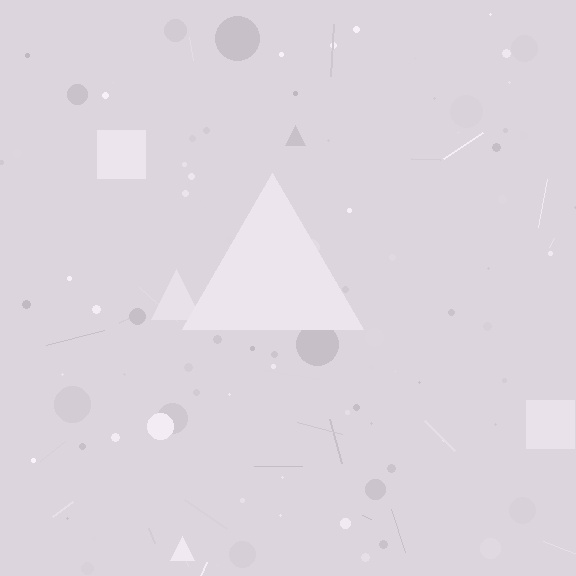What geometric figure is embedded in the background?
A triangle is embedded in the background.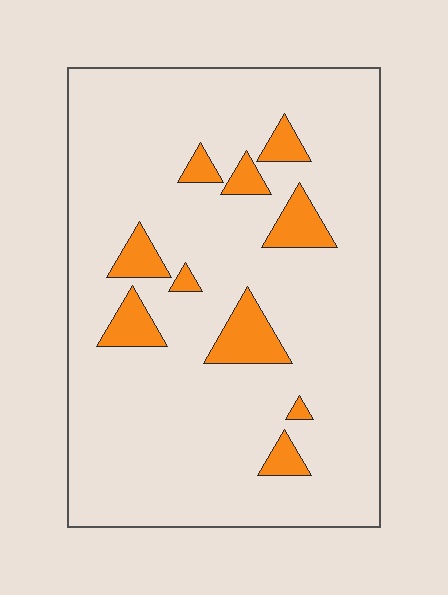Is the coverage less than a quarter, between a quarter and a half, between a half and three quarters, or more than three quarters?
Less than a quarter.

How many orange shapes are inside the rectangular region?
10.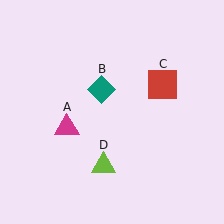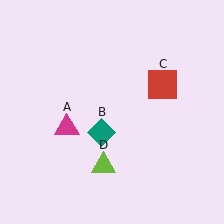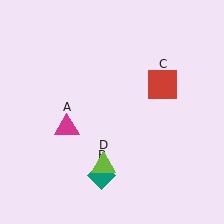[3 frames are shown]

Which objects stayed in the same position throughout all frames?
Magenta triangle (object A) and red square (object C) and lime triangle (object D) remained stationary.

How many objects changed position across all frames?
1 object changed position: teal diamond (object B).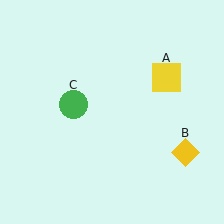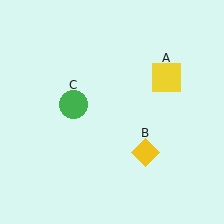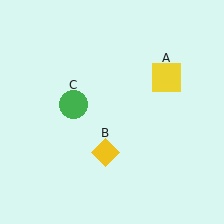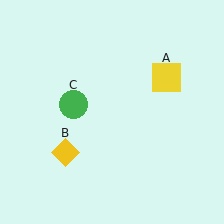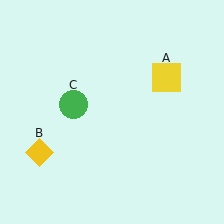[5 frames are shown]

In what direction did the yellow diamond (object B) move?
The yellow diamond (object B) moved left.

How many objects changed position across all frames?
1 object changed position: yellow diamond (object B).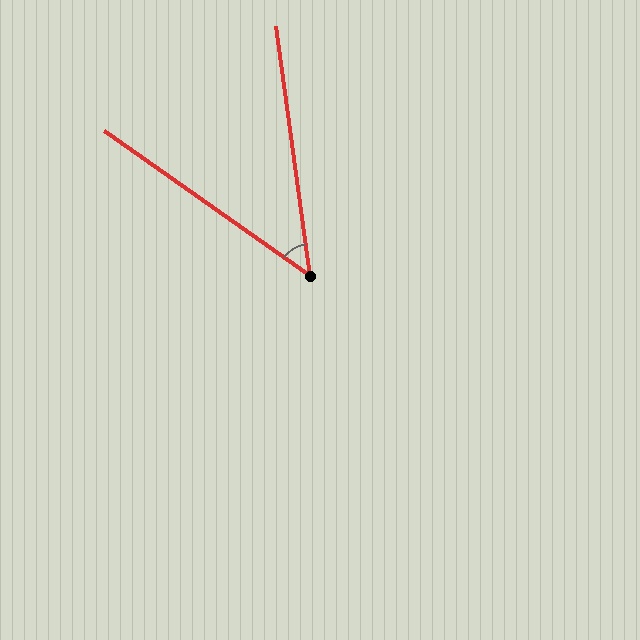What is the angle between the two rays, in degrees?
Approximately 47 degrees.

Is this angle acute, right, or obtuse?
It is acute.